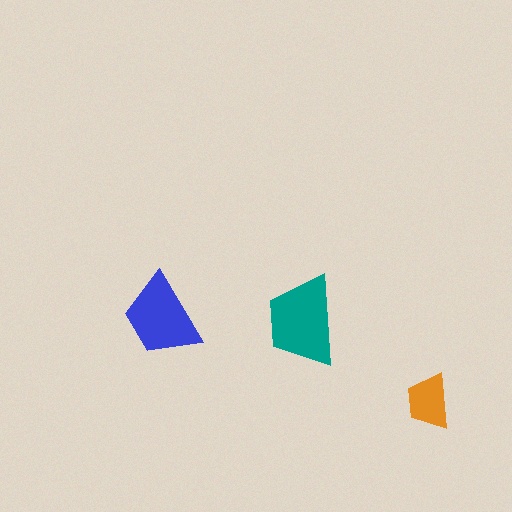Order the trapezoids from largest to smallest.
the teal one, the blue one, the orange one.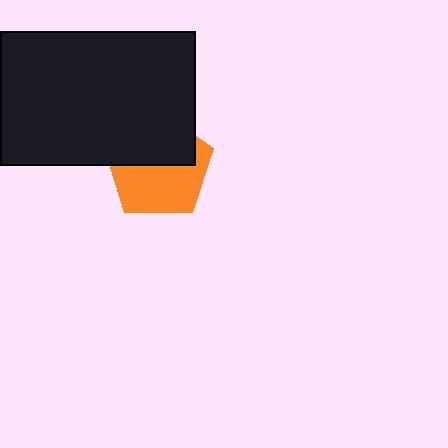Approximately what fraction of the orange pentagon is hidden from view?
Roughly 45% of the orange pentagon is hidden behind the black rectangle.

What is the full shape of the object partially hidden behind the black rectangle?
The partially hidden object is an orange pentagon.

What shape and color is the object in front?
The object in front is a black rectangle.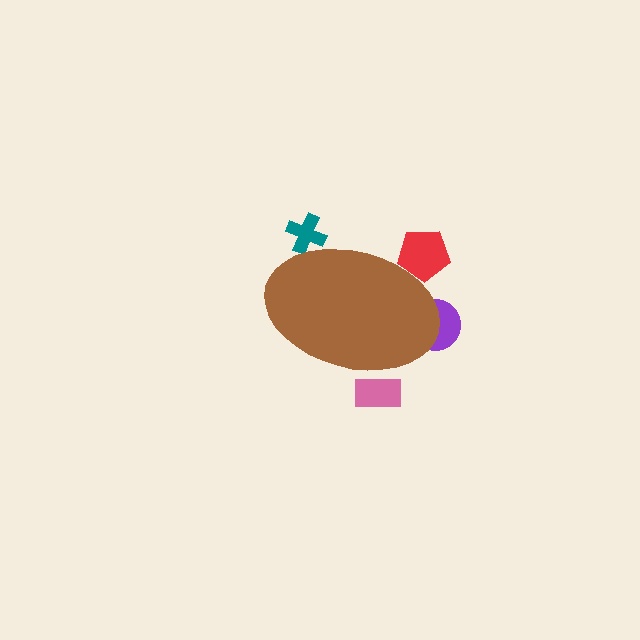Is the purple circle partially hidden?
Yes, the purple circle is partially hidden behind the brown ellipse.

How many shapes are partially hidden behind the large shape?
4 shapes are partially hidden.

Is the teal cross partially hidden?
Yes, the teal cross is partially hidden behind the brown ellipse.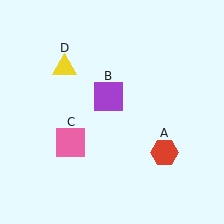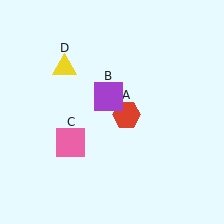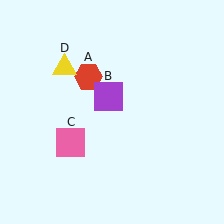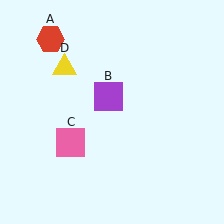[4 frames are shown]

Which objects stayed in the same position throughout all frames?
Purple square (object B) and pink square (object C) and yellow triangle (object D) remained stationary.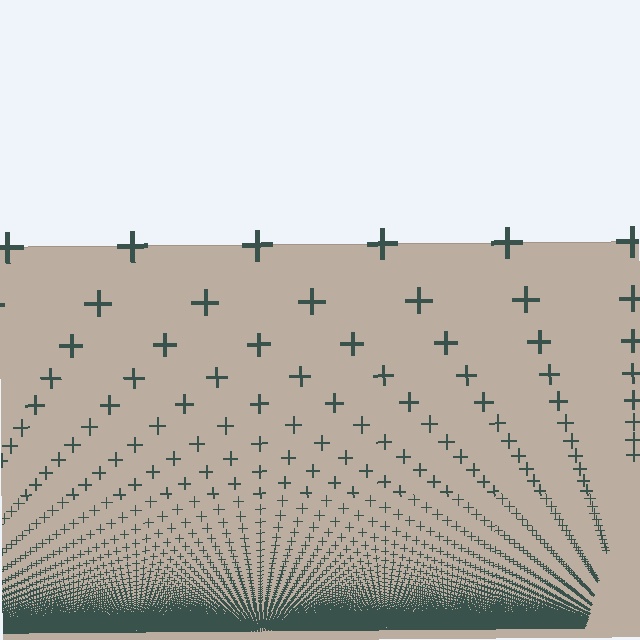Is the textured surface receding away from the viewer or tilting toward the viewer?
The surface appears to tilt toward the viewer. Texture elements get larger and sparser toward the top.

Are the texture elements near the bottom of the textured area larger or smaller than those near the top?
Smaller. The gradient is inverted — elements near the bottom are smaller and denser.